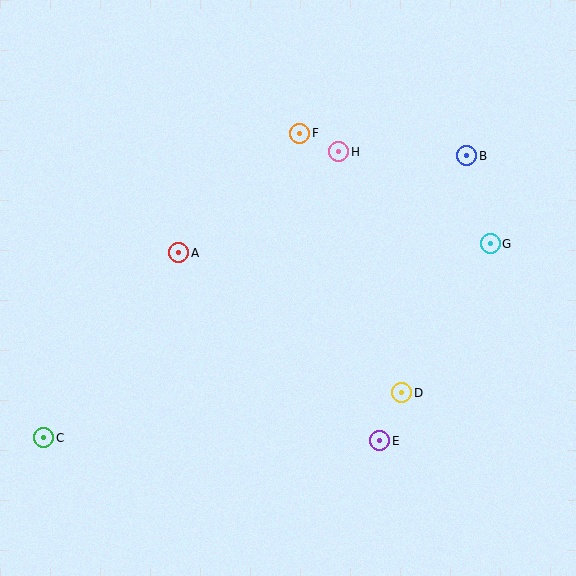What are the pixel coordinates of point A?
Point A is at (179, 253).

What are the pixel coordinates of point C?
Point C is at (44, 438).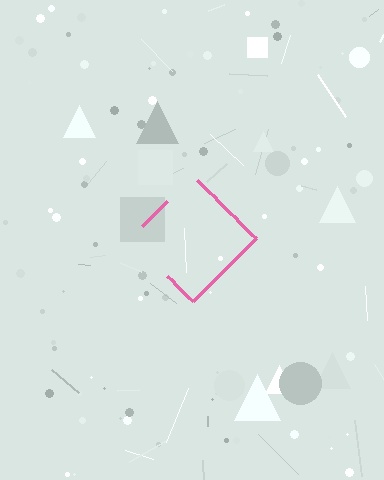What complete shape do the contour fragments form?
The contour fragments form a diamond.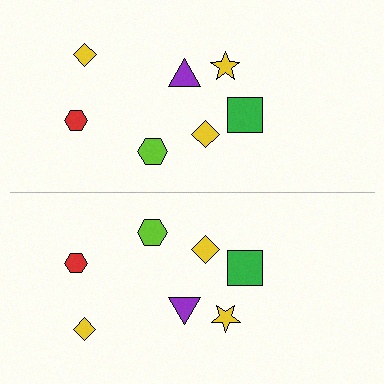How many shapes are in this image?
There are 14 shapes in this image.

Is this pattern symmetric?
Yes, this pattern has bilateral (reflection) symmetry.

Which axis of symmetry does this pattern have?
The pattern has a horizontal axis of symmetry running through the center of the image.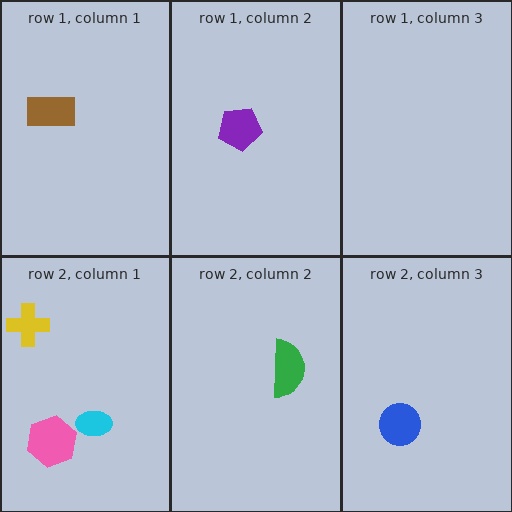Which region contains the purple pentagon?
The row 1, column 2 region.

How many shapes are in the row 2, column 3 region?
1.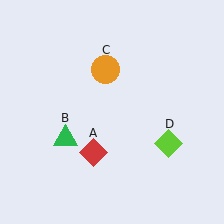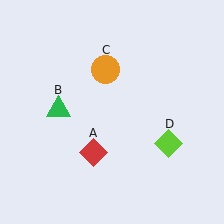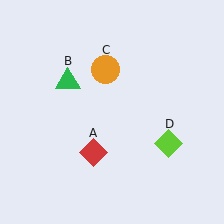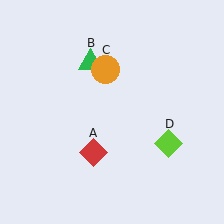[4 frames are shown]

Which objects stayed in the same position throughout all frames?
Red diamond (object A) and orange circle (object C) and lime diamond (object D) remained stationary.